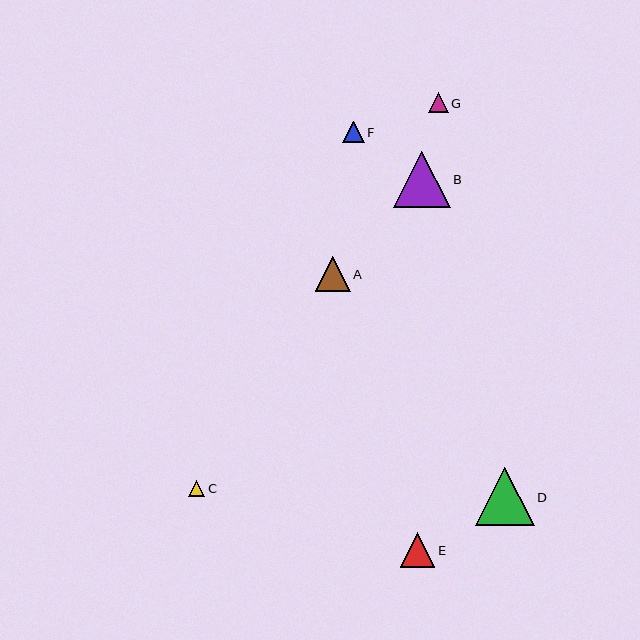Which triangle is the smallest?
Triangle C is the smallest with a size of approximately 16 pixels.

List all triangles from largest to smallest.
From largest to smallest: D, B, A, E, F, G, C.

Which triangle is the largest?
Triangle D is the largest with a size of approximately 59 pixels.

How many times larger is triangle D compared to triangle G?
Triangle D is approximately 3.0 times the size of triangle G.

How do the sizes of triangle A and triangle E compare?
Triangle A and triangle E are approximately the same size.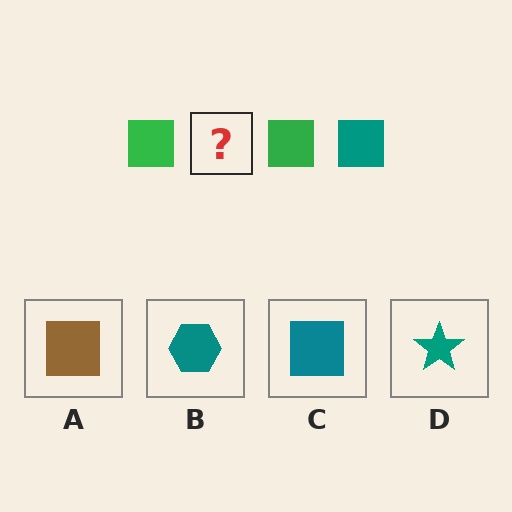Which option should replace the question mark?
Option C.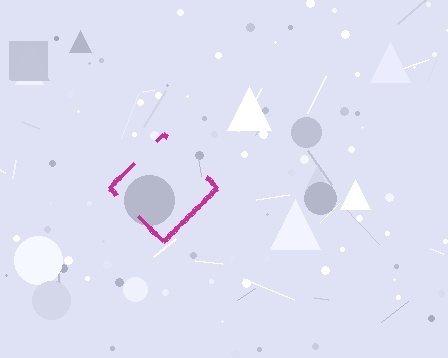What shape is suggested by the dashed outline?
The dashed outline suggests a diamond.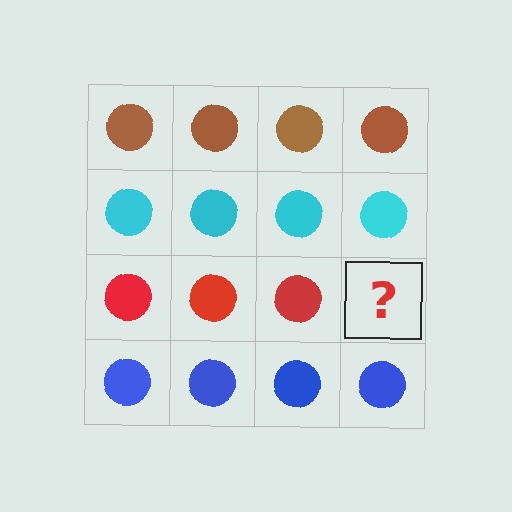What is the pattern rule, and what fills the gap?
The rule is that each row has a consistent color. The gap should be filled with a red circle.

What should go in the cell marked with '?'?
The missing cell should contain a red circle.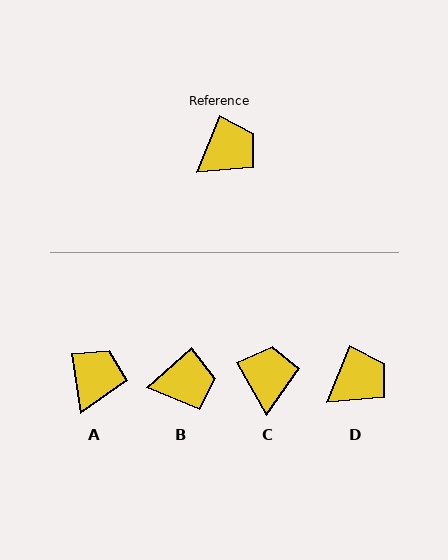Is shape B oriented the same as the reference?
No, it is off by about 26 degrees.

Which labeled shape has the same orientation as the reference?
D.